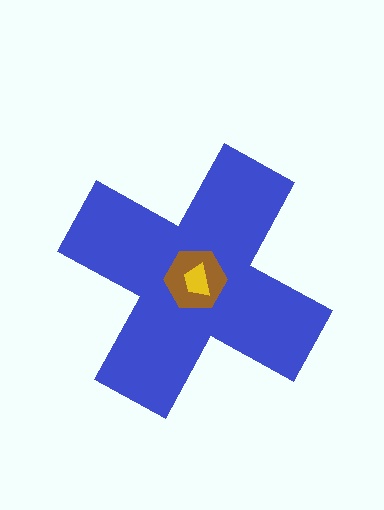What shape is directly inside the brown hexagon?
The yellow trapezoid.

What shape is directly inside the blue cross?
The brown hexagon.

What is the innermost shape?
The yellow trapezoid.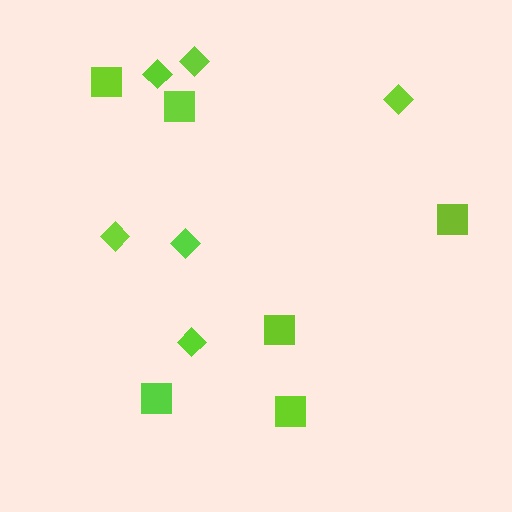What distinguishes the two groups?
There are 2 groups: one group of diamonds (6) and one group of squares (6).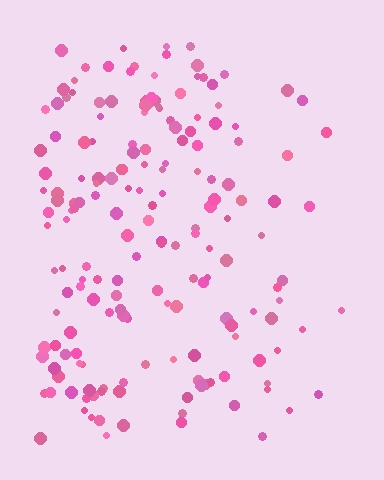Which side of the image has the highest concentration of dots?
The left.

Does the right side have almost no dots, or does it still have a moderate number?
Still a moderate number, just noticeably fewer than the left.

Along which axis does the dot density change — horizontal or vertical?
Horizontal.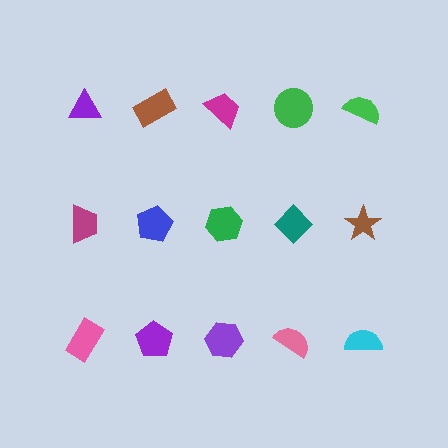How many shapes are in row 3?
5 shapes.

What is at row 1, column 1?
A purple triangle.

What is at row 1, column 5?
A green semicircle.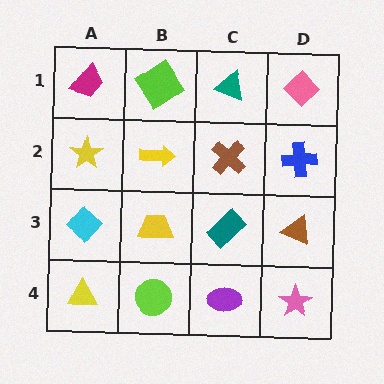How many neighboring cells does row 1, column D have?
2.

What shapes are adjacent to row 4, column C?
A teal rectangle (row 3, column C), a lime circle (row 4, column B), a pink star (row 4, column D).